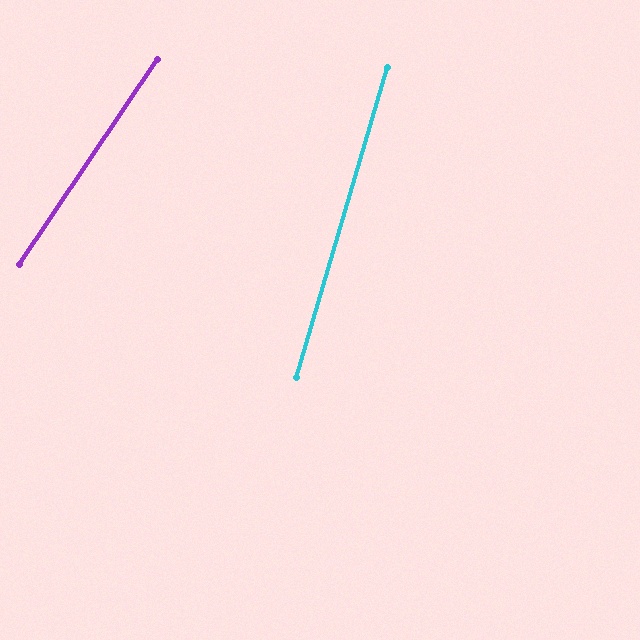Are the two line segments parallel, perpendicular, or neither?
Neither parallel nor perpendicular — they differ by about 17°.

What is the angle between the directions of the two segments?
Approximately 17 degrees.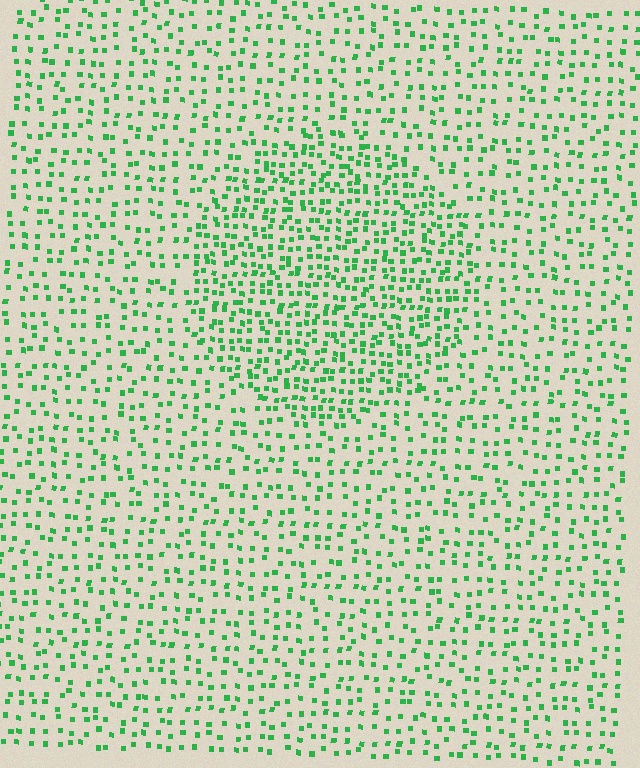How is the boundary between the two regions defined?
The boundary is defined by a change in element density (approximately 1.8x ratio). All elements are the same color, size, and shape.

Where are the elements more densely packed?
The elements are more densely packed inside the circle boundary.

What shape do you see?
I see a circle.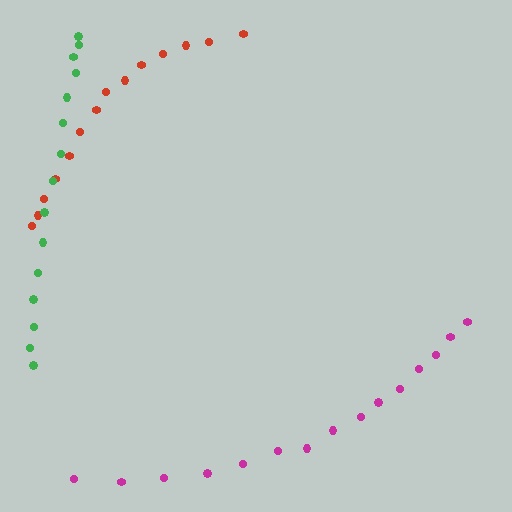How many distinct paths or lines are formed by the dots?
There are 3 distinct paths.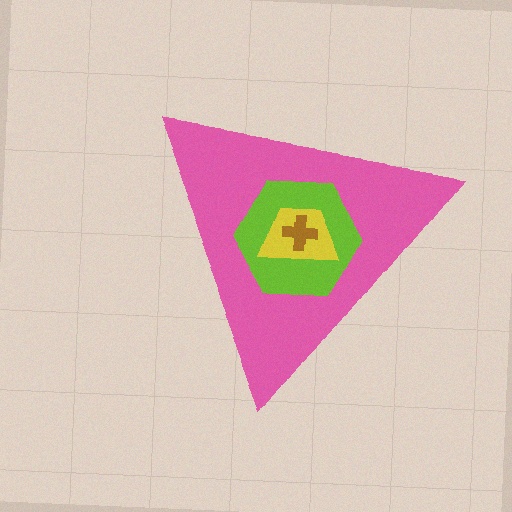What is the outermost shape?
The pink triangle.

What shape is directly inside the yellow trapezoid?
The brown cross.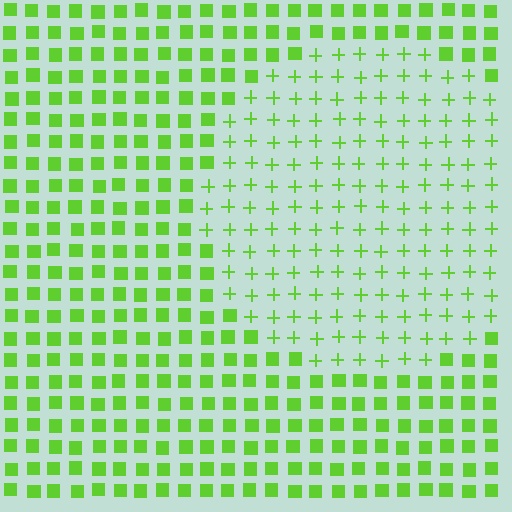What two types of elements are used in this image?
The image uses plus signs inside the circle region and squares outside it.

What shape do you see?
I see a circle.